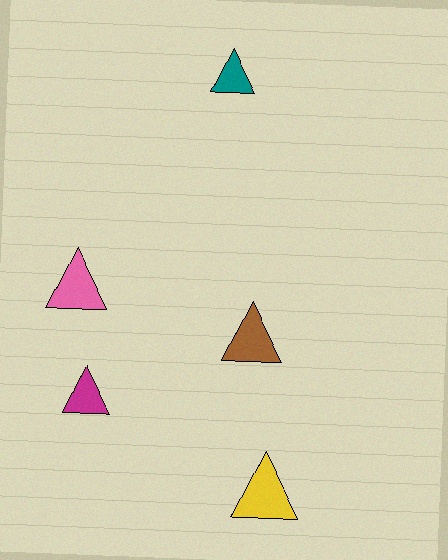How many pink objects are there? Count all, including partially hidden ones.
There is 1 pink object.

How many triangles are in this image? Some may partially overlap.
There are 5 triangles.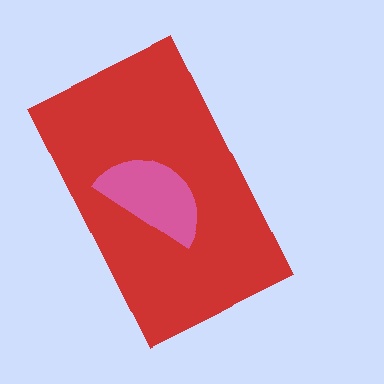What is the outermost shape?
The red rectangle.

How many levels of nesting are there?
2.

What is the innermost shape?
The pink semicircle.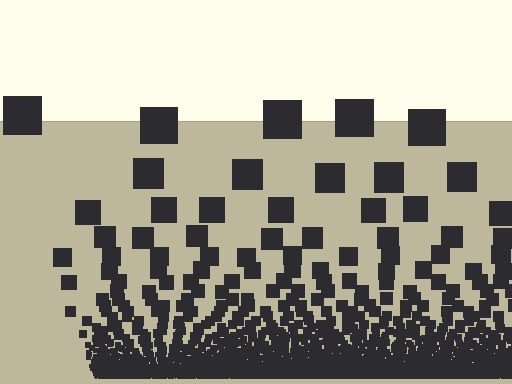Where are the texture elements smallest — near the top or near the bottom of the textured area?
Near the bottom.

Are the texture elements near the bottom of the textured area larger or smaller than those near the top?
Smaller. The gradient is inverted — elements near the bottom are smaller and denser.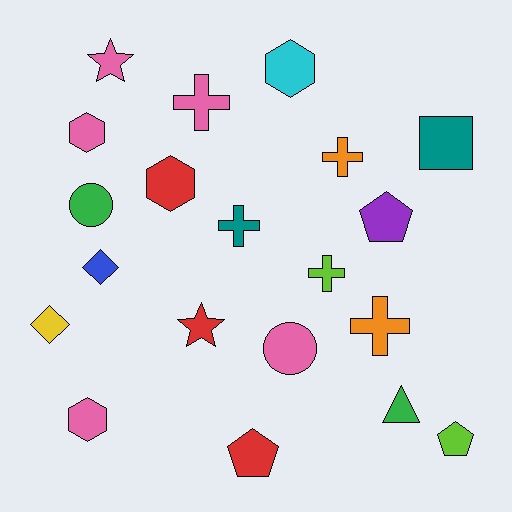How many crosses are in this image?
There are 5 crosses.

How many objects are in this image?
There are 20 objects.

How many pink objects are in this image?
There are 5 pink objects.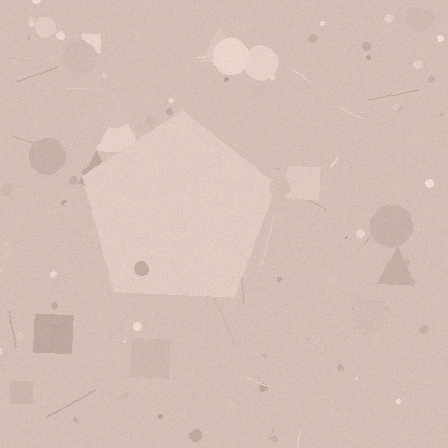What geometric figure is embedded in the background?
A pentagon is embedded in the background.